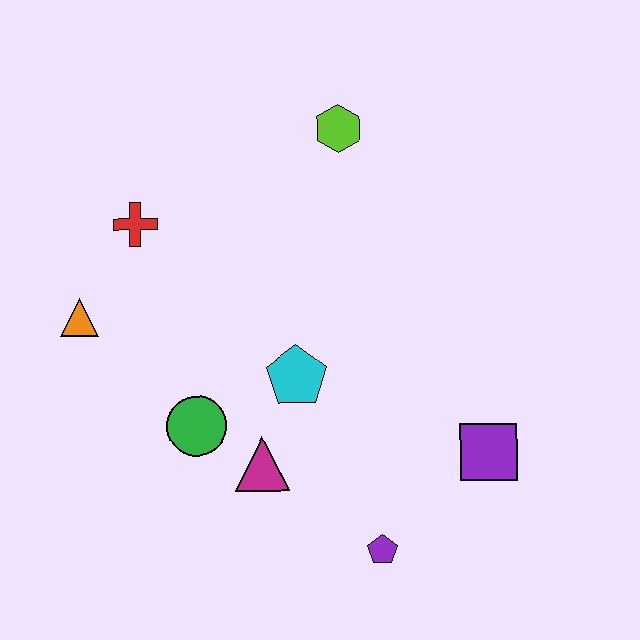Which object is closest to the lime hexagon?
The red cross is closest to the lime hexagon.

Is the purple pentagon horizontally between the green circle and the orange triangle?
No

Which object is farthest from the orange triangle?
The purple square is farthest from the orange triangle.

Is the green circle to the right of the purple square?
No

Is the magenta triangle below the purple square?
Yes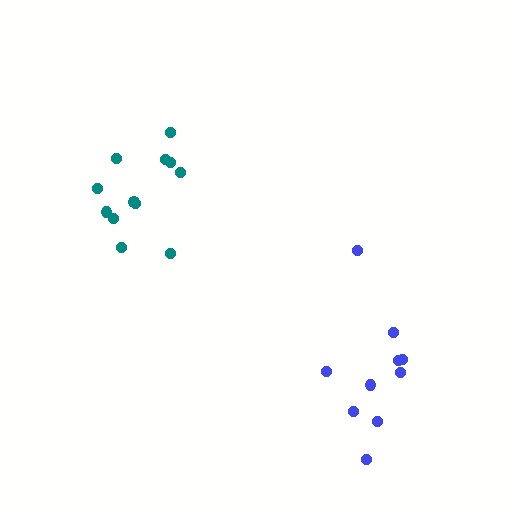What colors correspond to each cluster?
The clusters are colored: blue, teal.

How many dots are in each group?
Group 1: 10 dots, Group 2: 12 dots (22 total).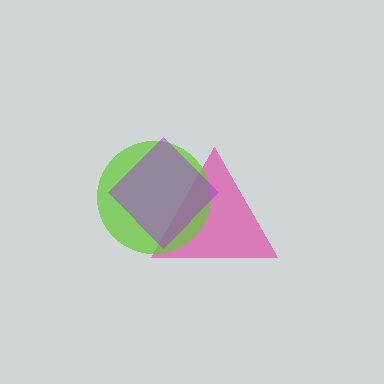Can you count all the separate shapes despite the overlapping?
Yes, there are 3 separate shapes.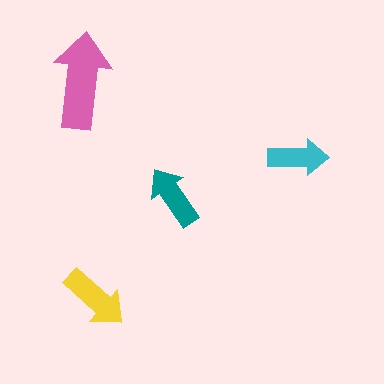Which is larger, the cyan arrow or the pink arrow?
The pink one.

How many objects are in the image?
There are 4 objects in the image.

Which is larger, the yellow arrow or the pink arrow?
The pink one.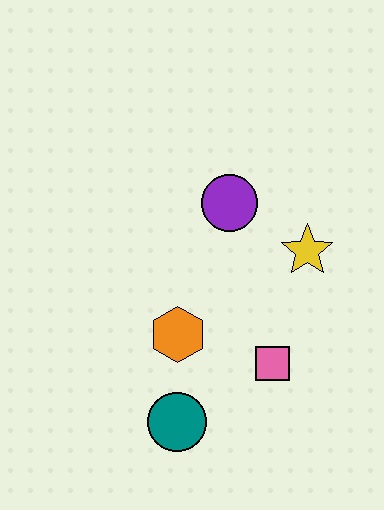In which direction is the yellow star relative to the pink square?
The yellow star is above the pink square.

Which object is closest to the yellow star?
The purple circle is closest to the yellow star.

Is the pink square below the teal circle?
No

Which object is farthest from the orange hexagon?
The yellow star is farthest from the orange hexagon.